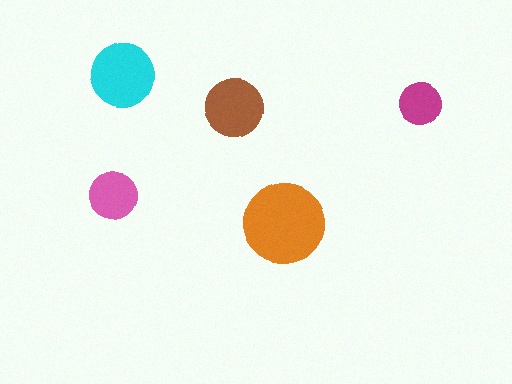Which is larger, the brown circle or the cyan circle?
The cyan one.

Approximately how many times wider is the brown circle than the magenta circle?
About 1.5 times wider.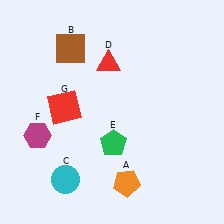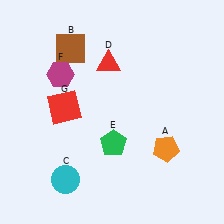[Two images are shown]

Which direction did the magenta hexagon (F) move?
The magenta hexagon (F) moved up.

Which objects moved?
The objects that moved are: the orange pentagon (A), the magenta hexagon (F).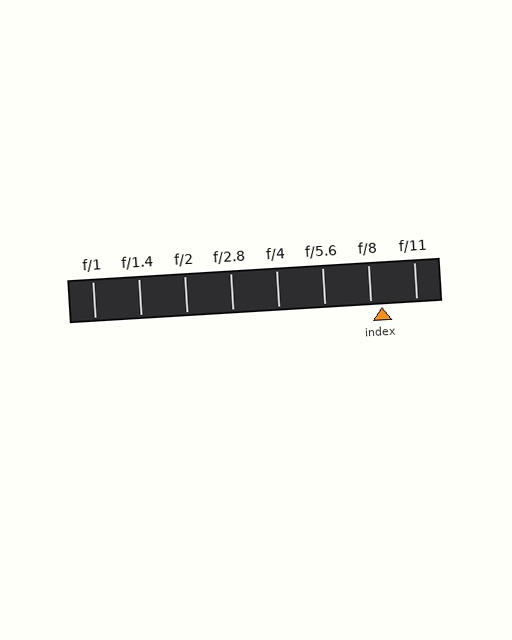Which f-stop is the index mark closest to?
The index mark is closest to f/8.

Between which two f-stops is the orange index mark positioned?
The index mark is between f/8 and f/11.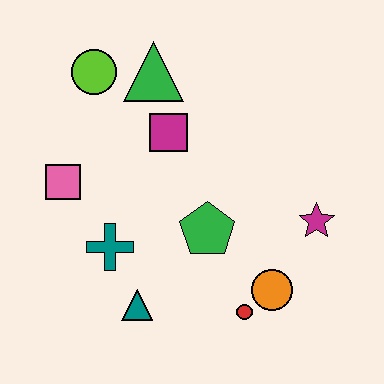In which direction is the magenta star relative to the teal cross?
The magenta star is to the right of the teal cross.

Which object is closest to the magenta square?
The green triangle is closest to the magenta square.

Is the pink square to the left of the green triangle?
Yes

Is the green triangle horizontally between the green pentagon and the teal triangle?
Yes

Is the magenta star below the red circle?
No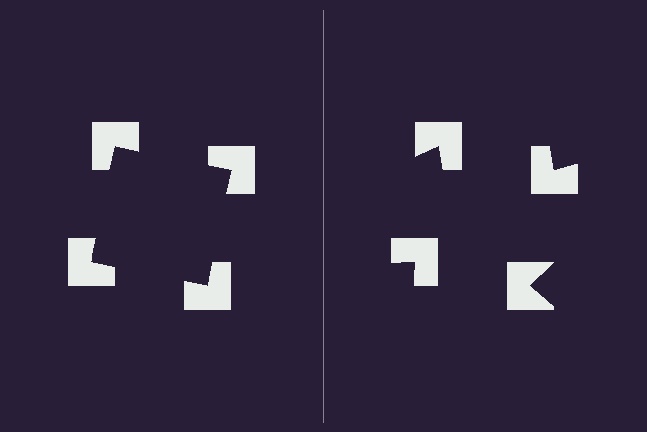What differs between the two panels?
The notched squares are positioned identically on both sides; only the wedge orientations differ. On the left they align to a square; on the right they are misaligned.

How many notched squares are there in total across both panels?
8 — 4 on each side.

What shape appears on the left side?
An illusory square.